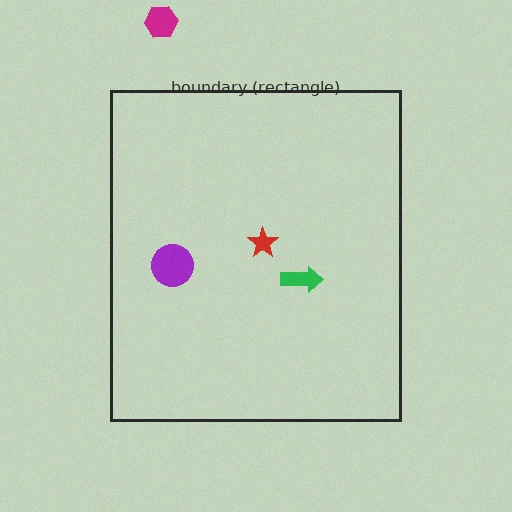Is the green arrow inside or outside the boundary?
Inside.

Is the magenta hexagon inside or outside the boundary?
Outside.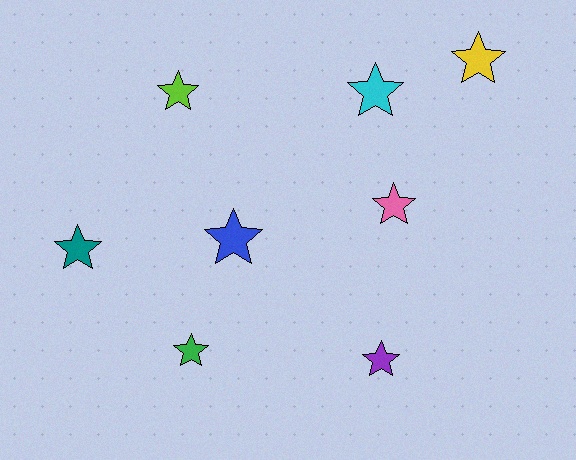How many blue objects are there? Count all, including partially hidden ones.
There is 1 blue object.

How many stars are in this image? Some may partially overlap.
There are 8 stars.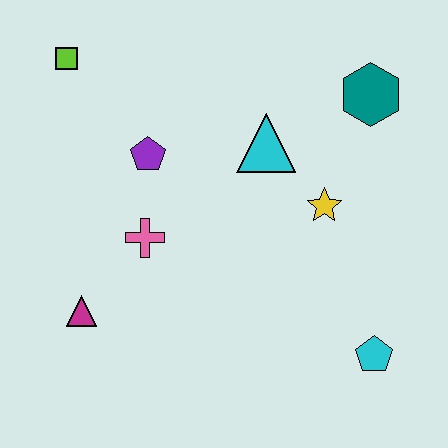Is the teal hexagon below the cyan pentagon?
No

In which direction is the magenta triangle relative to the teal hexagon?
The magenta triangle is to the left of the teal hexagon.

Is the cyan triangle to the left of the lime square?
No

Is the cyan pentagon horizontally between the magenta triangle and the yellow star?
No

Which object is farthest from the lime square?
The cyan pentagon is farthest from the lime square.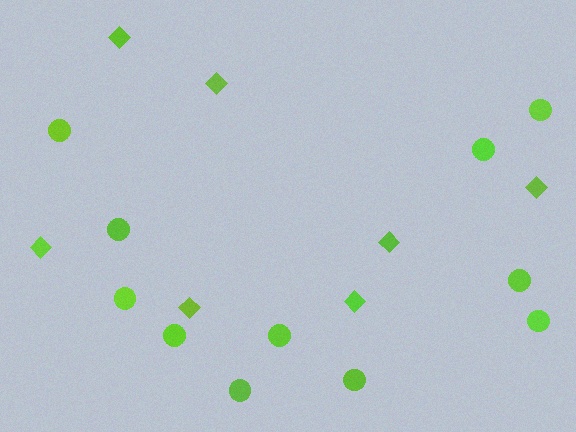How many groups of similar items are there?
There are 2 groups: one group of diamonds (7) and one group of circles (11).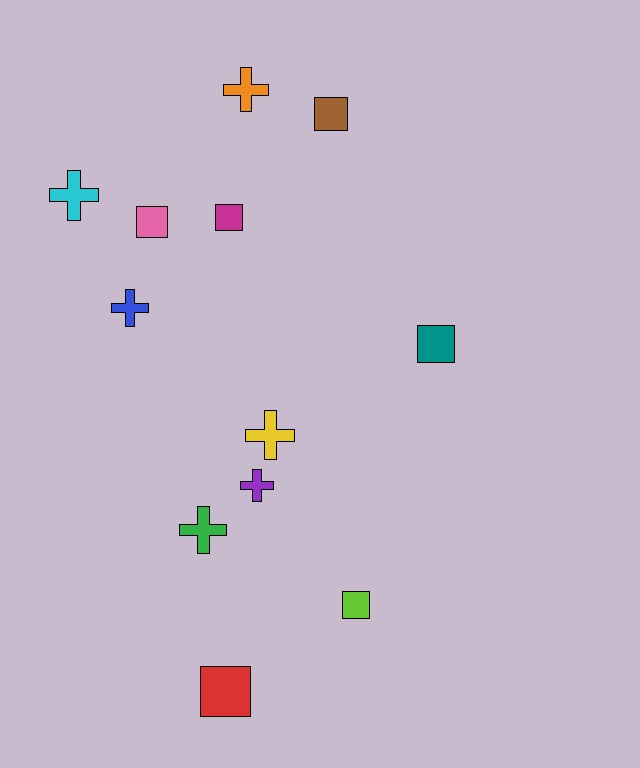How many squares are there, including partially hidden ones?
There are 6 squares.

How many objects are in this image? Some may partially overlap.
There are 12 objects.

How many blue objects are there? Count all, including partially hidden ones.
There is 1 blue object.